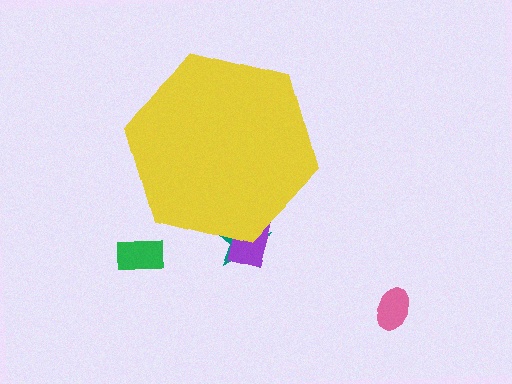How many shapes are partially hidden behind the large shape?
2 shapes are partially hidden.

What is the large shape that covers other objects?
A yellow hexagon.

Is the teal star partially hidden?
Yes, the teal star is partially hidden behind the yellow hexagon.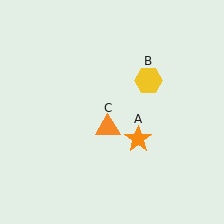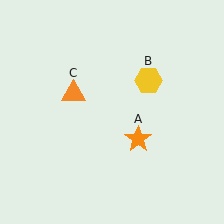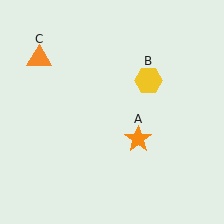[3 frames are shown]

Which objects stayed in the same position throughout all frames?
Orange star (object A) and yellow hexagon (object B) remained stationary.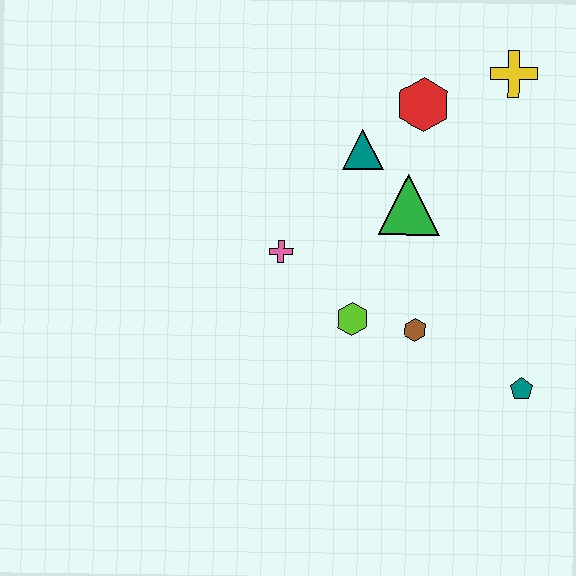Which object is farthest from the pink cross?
The yellow cross is farthest from the pink cross.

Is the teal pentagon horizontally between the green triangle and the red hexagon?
No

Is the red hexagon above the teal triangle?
Yes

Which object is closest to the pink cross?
The lime hexagon is closest to the pink cross.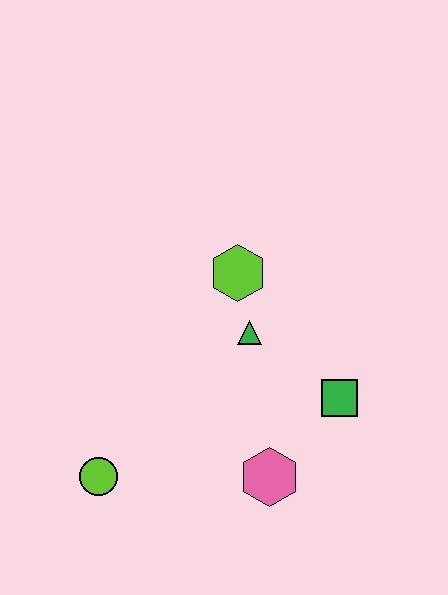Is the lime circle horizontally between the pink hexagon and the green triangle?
No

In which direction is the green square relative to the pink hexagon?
The green square is above the pink hexagon.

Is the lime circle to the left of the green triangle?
Yes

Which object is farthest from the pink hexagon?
The lime hexagon is farthest from the pink hexagon.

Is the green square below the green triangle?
Yes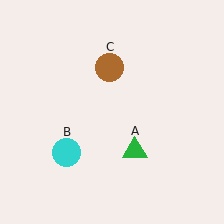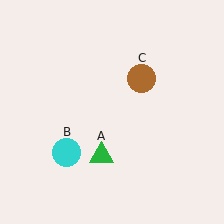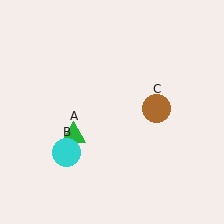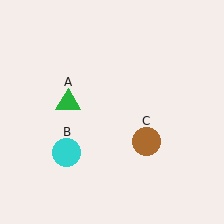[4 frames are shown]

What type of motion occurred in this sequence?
The green triangle (object A), brown circle (object C) rotated clockwise around the center of the scene.